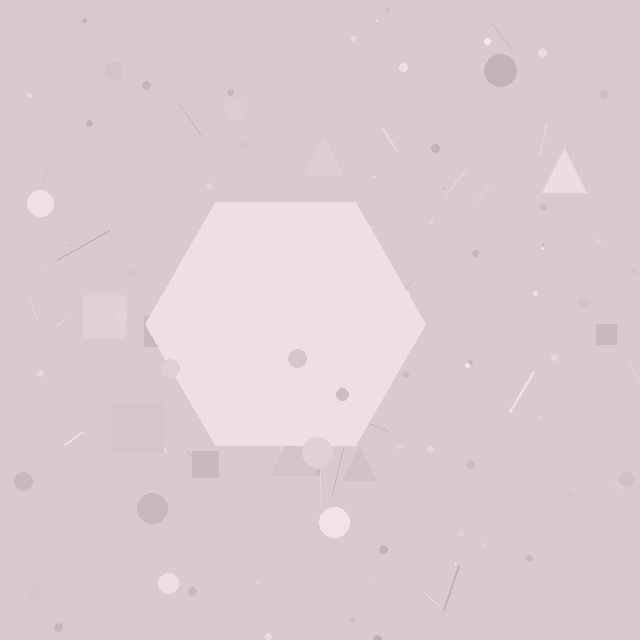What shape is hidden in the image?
A hexagon is hidden in the image.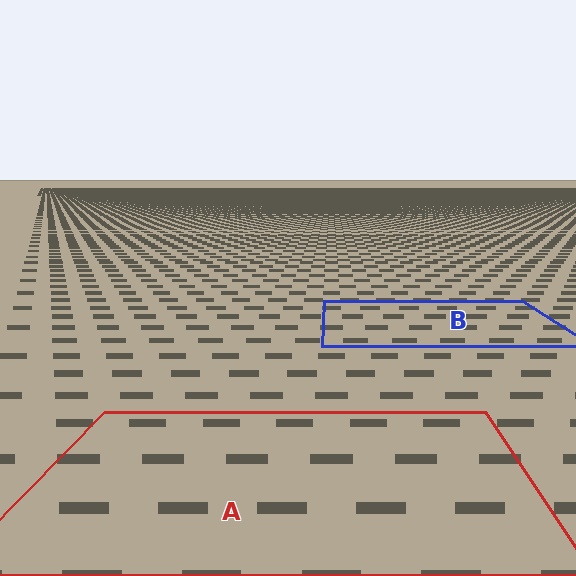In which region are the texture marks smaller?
The texture marks are smaller in region B, because it is farther away.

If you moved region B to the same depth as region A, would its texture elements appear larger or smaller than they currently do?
They would appear larger. At a closer depth, the same texture elements are projected at a bigger on-screen size.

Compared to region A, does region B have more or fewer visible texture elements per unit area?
Region B has more texture elements per unit area — they are packed more densely because it is farther away.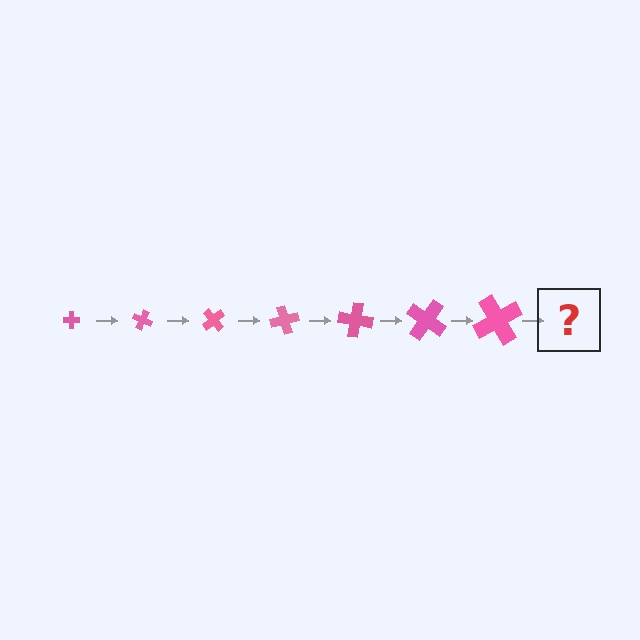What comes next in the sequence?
The next element should be a cross, larger than the previous one and rotated 175 degrees from the start.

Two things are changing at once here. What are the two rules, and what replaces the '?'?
The two rules are that the cross grows larger each step and it rotates 25 degrees each step. The '?' should be a cross, larger than the previous one and rotated 175 degrees from the start.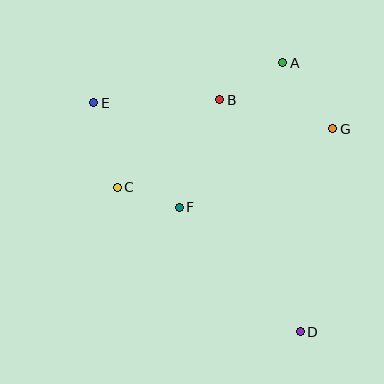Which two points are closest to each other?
Points C and F are closest to each other.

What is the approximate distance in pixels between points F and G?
The distance between F and G is approximately 172 pixels.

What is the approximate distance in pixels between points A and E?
The distance between A and E is approximately 193 pixels.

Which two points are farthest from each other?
Points D and E are farthest from each other.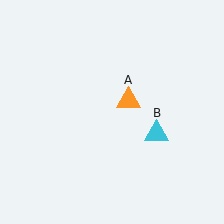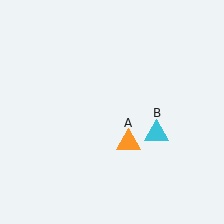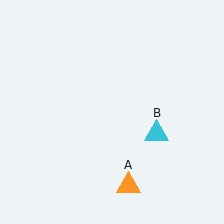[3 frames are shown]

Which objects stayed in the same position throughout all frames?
Cyan triangle (object B) remained stationary.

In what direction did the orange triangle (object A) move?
The orange triangle (object A) moved down.